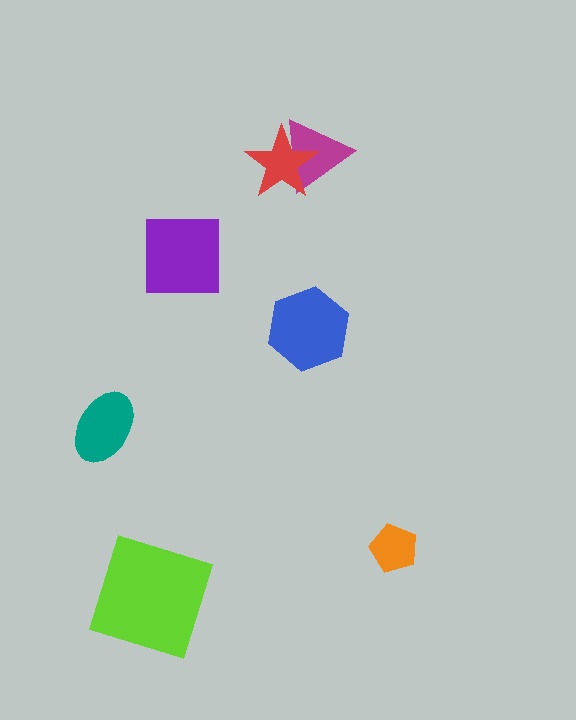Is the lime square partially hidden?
No, no other shape covers it.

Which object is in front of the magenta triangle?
The red star is in front of the magenta triangle.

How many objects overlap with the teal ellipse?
0 objects overlap with the teal ellipse.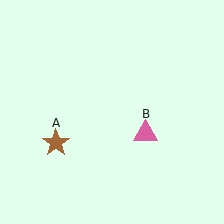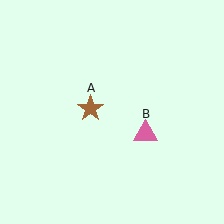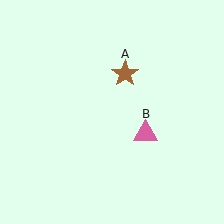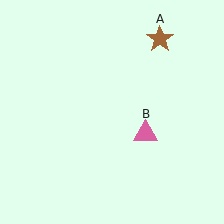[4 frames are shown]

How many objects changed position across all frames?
1 object changed position: brown star (object A).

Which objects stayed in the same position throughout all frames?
Pink triangle (object B) remained stationary.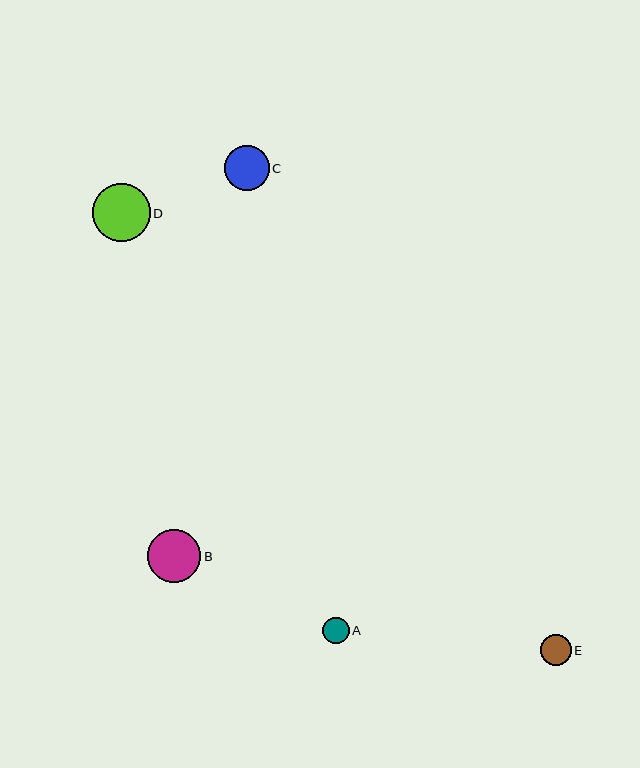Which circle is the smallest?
Circle A is the smallest with a size of approximately 26 pixels.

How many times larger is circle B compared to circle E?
Circle B is approximately 1.7 times the size of circle E.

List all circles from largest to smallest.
From largest to smallest: D, B, C, E, A.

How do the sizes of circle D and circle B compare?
Circle D and circle B are approximately the same size.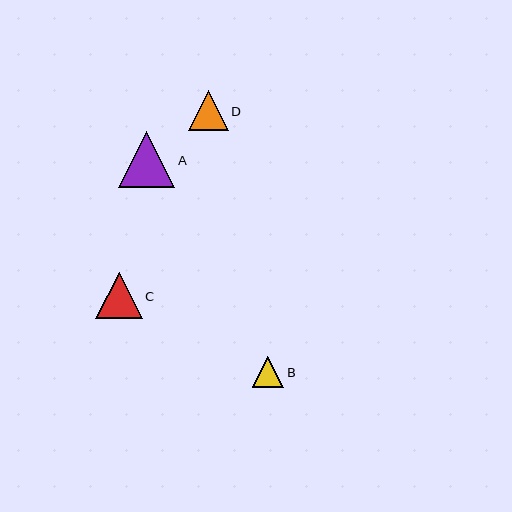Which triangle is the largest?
Triangle A is the largest with a size of approximately 56 pixels.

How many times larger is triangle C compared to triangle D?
Triangle C is approximately 1.2 times the size of triangle D.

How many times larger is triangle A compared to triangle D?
Triangle A is approximately 1.4 times the size of triangle D.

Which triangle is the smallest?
Triangle B is the smallest with a size of approximately 31 pixels.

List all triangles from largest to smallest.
From largest to smallest: A, C, D, B.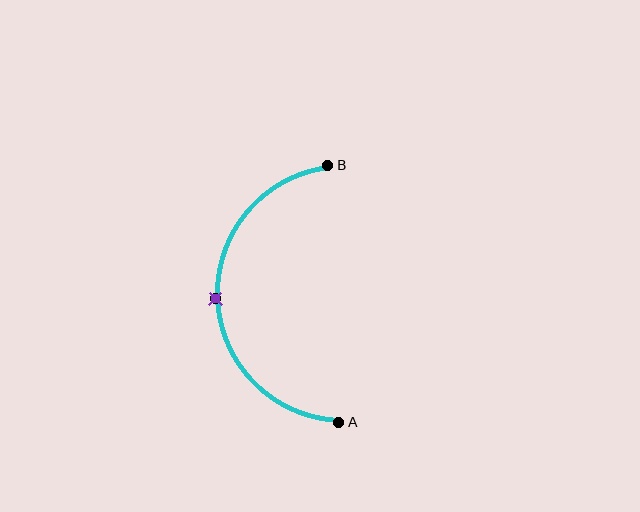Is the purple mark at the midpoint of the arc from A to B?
Yes. The purple mark lies on the arc at equal arc-length from both A and B — it is the arc midpoint.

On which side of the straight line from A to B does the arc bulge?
The arc bulges to the left of the straight line connecting A and B.